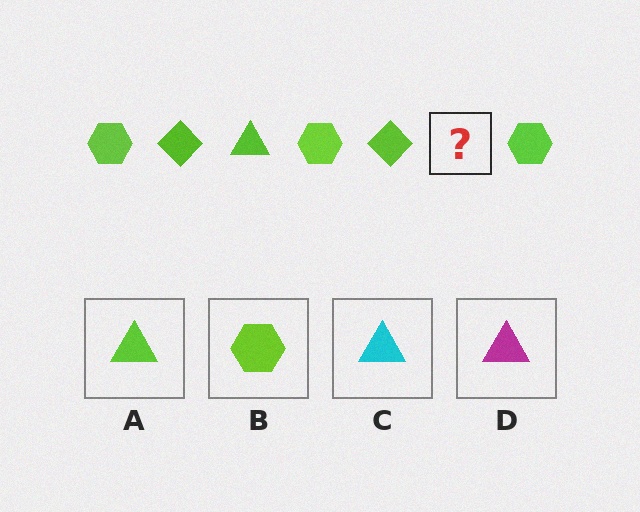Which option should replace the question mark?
Option A.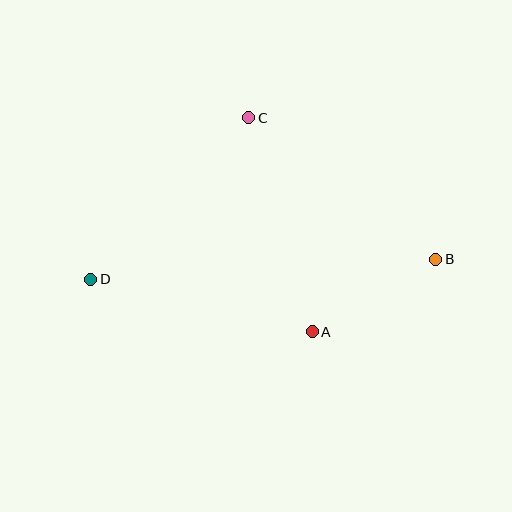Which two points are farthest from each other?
Points B and D are farthest from each other.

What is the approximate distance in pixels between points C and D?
The distance between C and D is approximately 226 pixels.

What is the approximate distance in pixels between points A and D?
The distance between A and D is approximately 228 pixels.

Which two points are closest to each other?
Points A and B are closest to each other.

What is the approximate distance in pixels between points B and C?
The distance between B and C is approximately 234 pixels.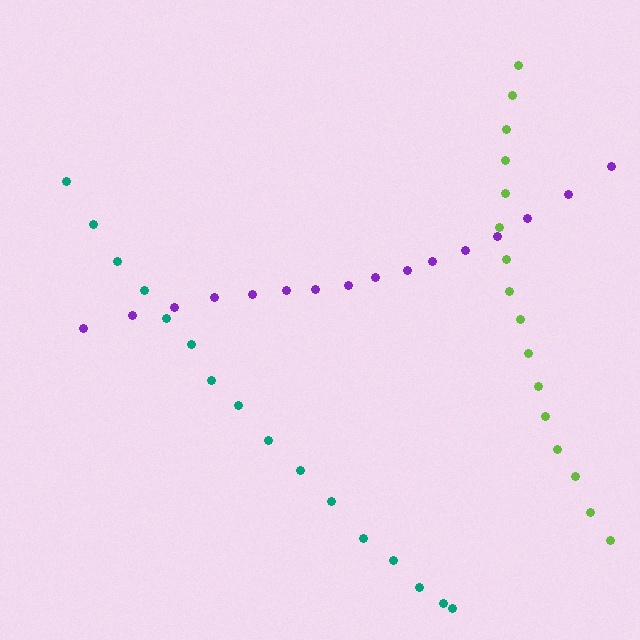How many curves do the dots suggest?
There are 3 distinct paths.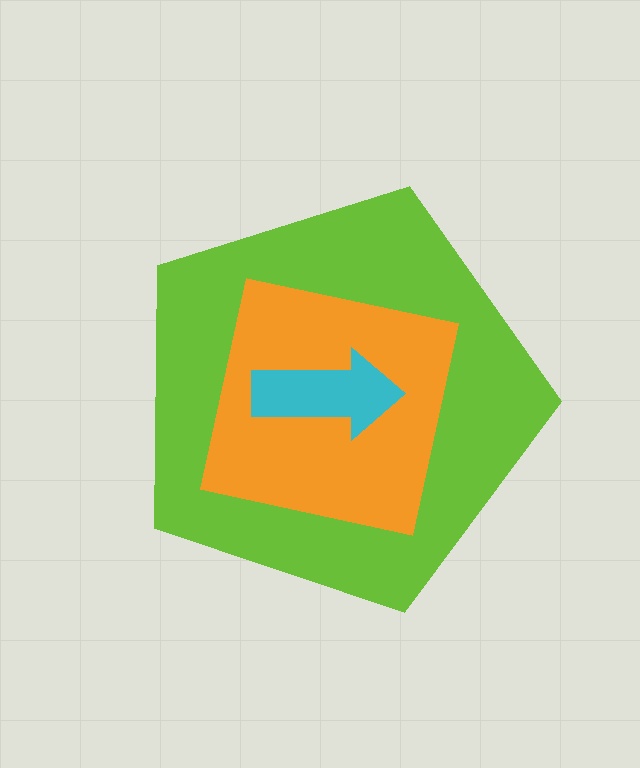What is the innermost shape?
The cyan arrow.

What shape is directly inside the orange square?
The cyan arrow.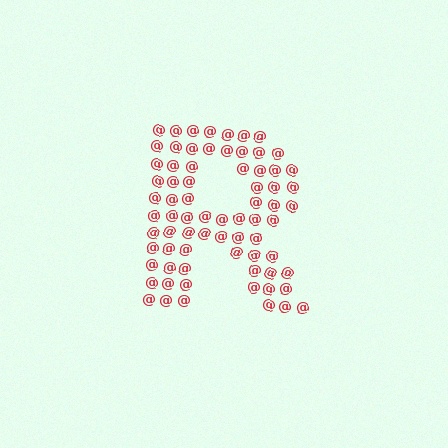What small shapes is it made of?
It is made of small at signs.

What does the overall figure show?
The overall figure shows the letter R.